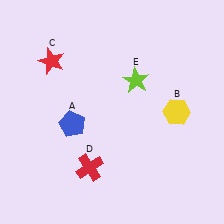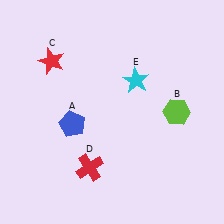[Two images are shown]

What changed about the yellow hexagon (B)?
In Image 1, B is yellow. In Image 2, it changed to lime.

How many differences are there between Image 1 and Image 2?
There are 2 differences between the two images.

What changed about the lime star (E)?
In Image 1, E is lime. In Image 2, it changed to cyan.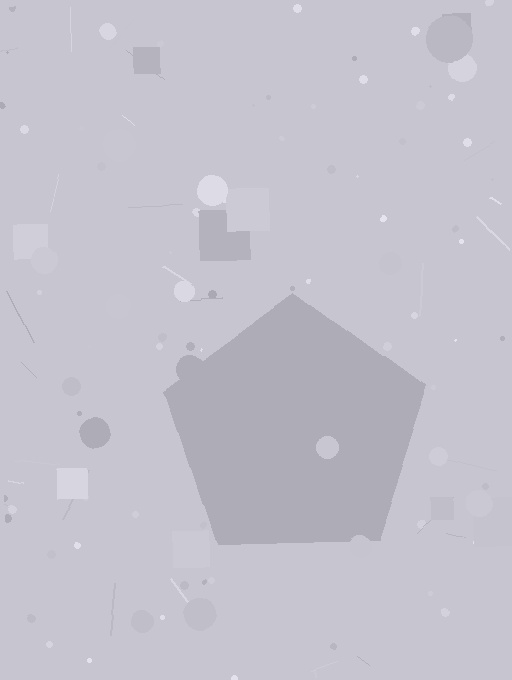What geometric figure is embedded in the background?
A pentagon is embedded in the background.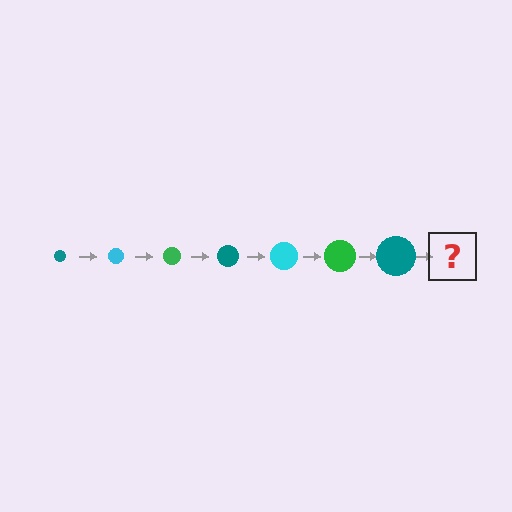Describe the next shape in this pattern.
It should be a cyan circle, larger than the previous one.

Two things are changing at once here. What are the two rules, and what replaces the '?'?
The two rules are that the circle grows larger each step and the color cycles through teal, cyan, and green. The '?' should be a cyan circle, larger than the previous one.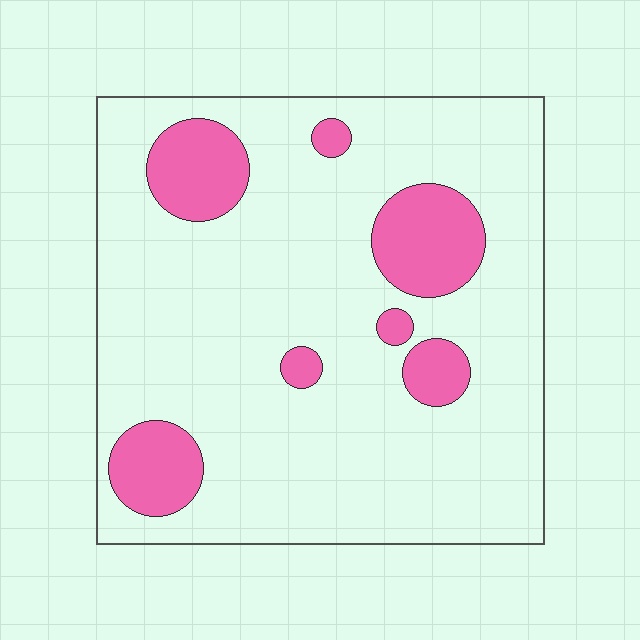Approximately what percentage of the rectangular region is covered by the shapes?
Approximately 15%.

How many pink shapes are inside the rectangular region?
7.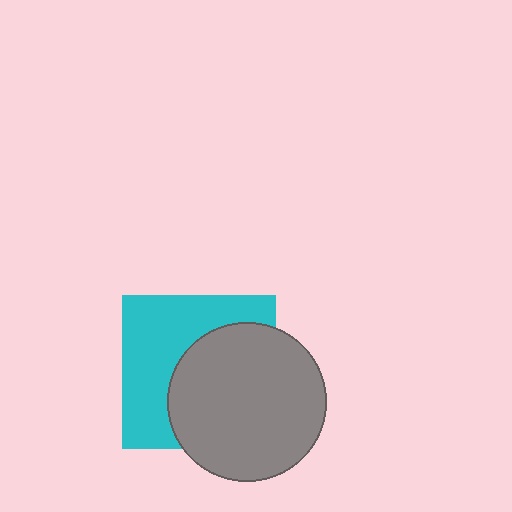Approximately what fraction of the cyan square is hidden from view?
Roughly 51% of the cyan square is hidden behind the gray circle.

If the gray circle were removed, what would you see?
You would see the complete cyan square.